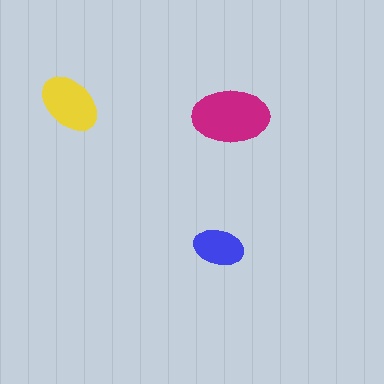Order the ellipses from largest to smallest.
the magenta one, the yellow one, the blue one.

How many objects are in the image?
There are 3 objects in the image.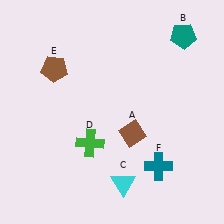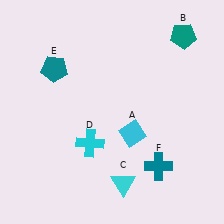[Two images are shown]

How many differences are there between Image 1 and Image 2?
There are 3 differences between the two images.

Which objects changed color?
A changed from brown to cyan. D changed from green to cyan. E changed from brown to teal.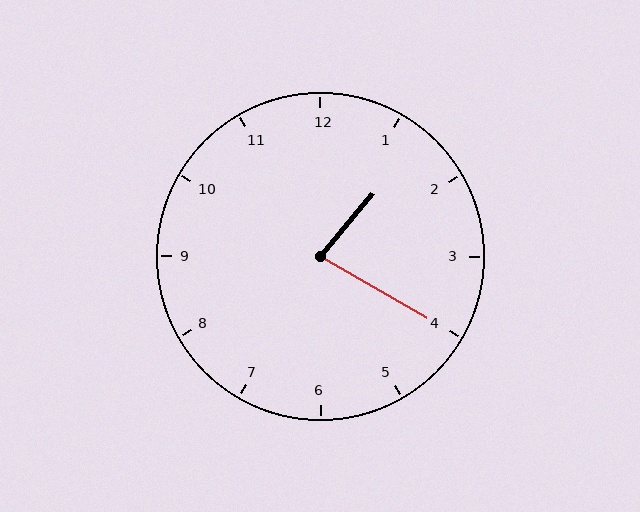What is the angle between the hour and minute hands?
Approximately 80 degrees.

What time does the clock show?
1:20.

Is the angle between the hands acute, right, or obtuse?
It is acute.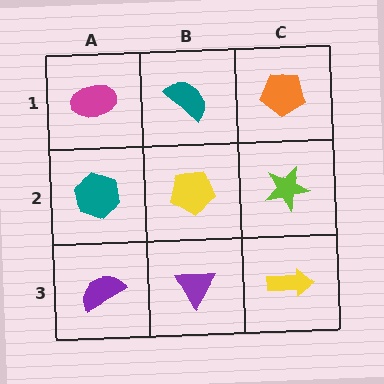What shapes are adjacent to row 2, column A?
A magenta ellipse (row 1, column A), a purple semicircle (row 3, column A), a yellow pentagon (row 2, column B).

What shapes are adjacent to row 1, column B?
A yellow pentagon (row 2, column B), a magenta ellipse (row 1, column A), an orange pentagon (row 1, column C).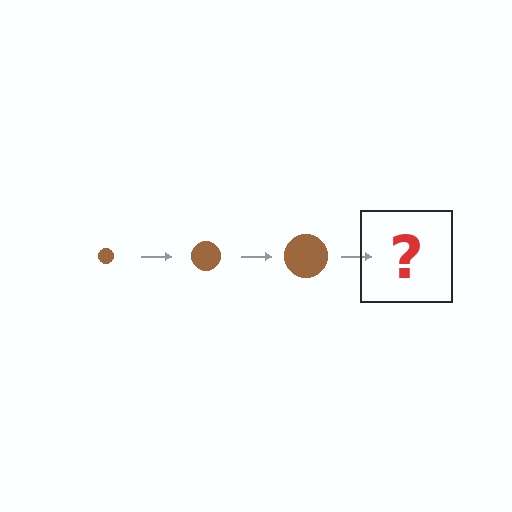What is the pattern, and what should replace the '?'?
The pattern is that the circle gets progressively larger each step. The '?' should be a brown circle, larger than the previous one.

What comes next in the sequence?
The next element should be a brown circle, larger than the previous one.